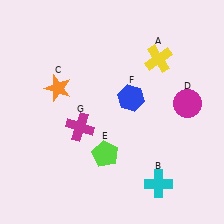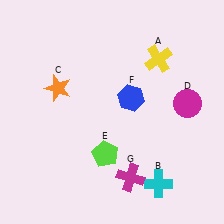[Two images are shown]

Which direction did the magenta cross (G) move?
The magenta cross (G) moved down.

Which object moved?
The magenta cross (G) moved down.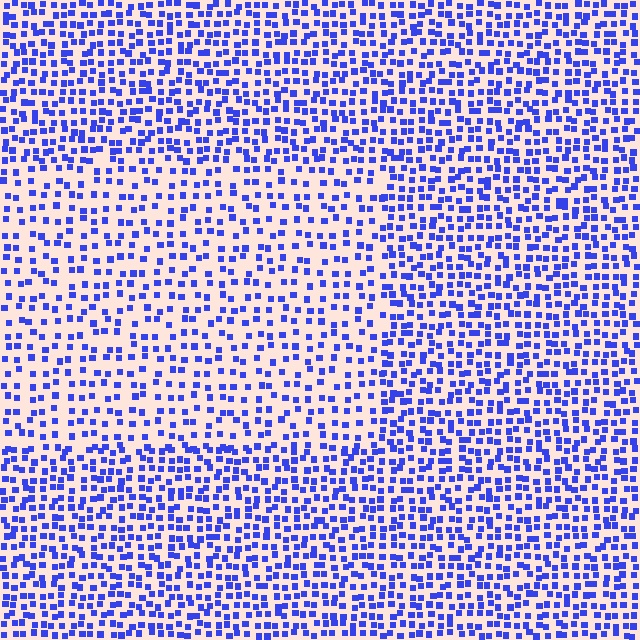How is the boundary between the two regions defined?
The boundary is defined by a change in element density (approximately 1.7x ratio). All elements are the same color, size, and shape.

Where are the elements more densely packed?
The elements are more densely packed outside the rectangle boundary.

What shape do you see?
I see a rectangle.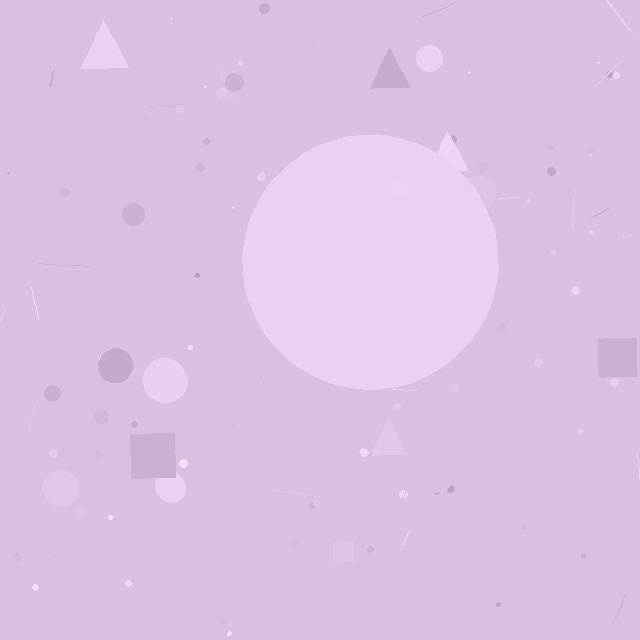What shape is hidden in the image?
A circle is hidden in the image.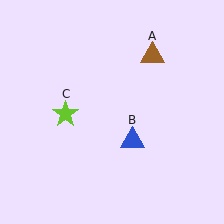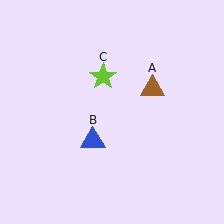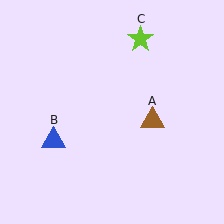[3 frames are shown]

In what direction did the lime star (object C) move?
The lime star (object C) moved up and to the right.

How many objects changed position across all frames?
3 objects changed position: brown triangle (object A), blue triangle (object B), lime star (object C).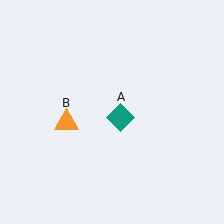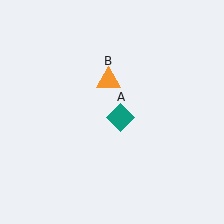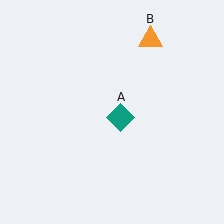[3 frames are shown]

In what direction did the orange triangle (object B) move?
The orange triangle (object B) moved up and to the right.